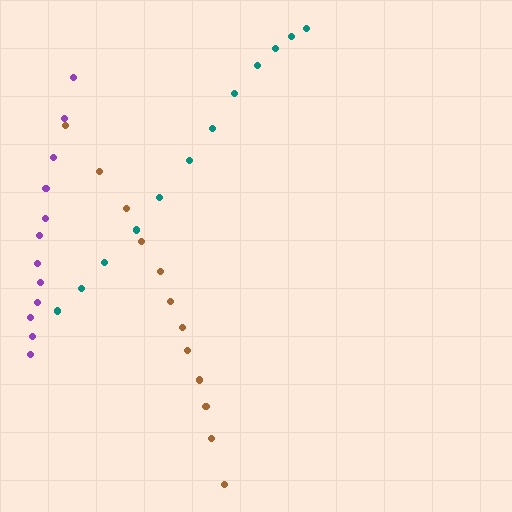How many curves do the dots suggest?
There are 3 distinct paths.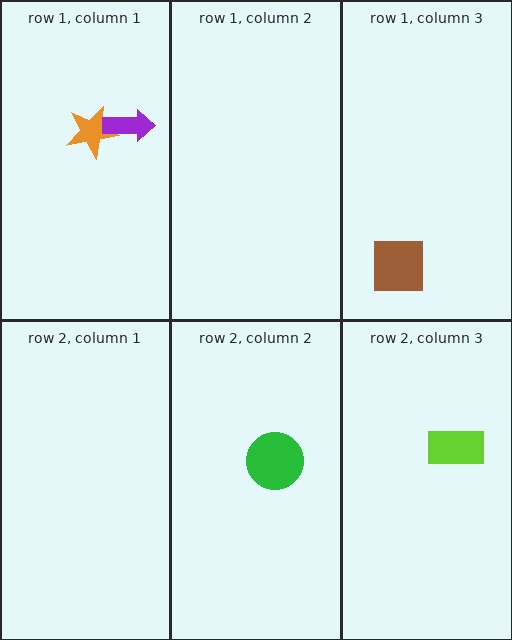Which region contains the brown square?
The row 1, column 3 region.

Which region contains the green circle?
The row 2, column 2 region.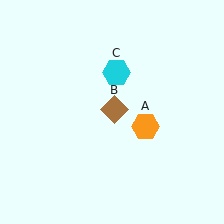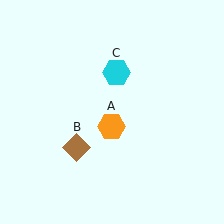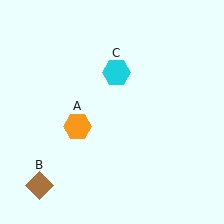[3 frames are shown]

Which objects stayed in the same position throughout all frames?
Cyan hexagon (object C) remained stationary.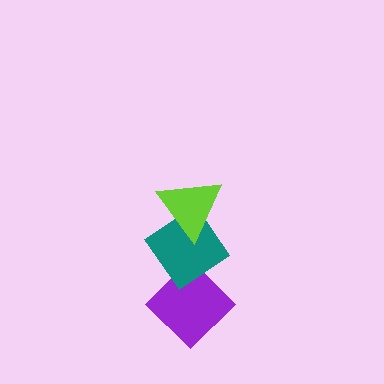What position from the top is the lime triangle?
The lime triangle is 1st from the top.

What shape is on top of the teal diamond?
The lime triangle is on top of the teal diamond.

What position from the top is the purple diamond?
The purple diamond is 3rd from the top.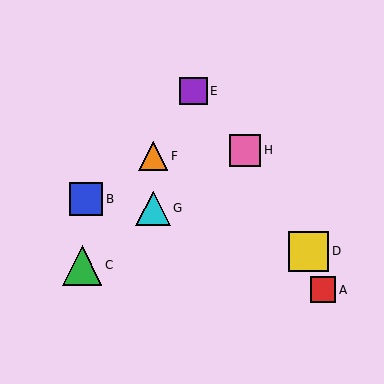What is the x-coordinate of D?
Object D is at x≈309.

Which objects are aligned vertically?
Objects F, G are aligned vertically.